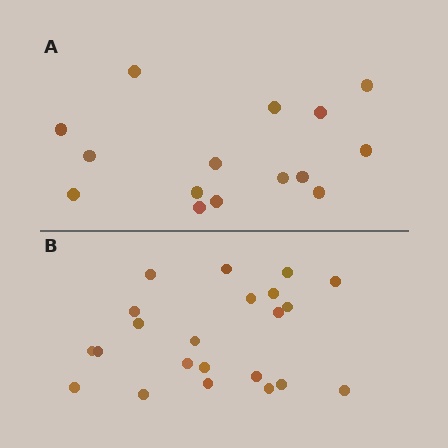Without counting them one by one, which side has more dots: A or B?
Region B (the bottom region) has more dots.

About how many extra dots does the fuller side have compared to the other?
Region B has roughly 8 or so more dots than region A.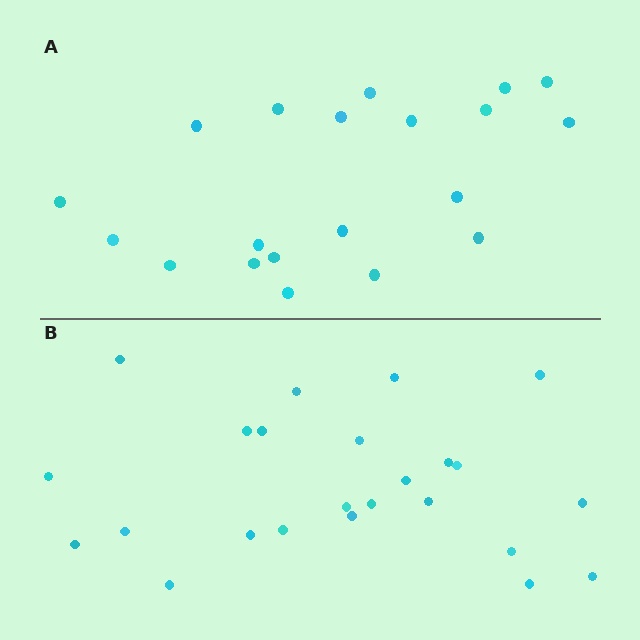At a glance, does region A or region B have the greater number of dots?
Region B (the bottom region) has more dots.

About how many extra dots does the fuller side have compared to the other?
Region B has about 4 more dots than region A.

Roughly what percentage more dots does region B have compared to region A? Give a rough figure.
About 20% more.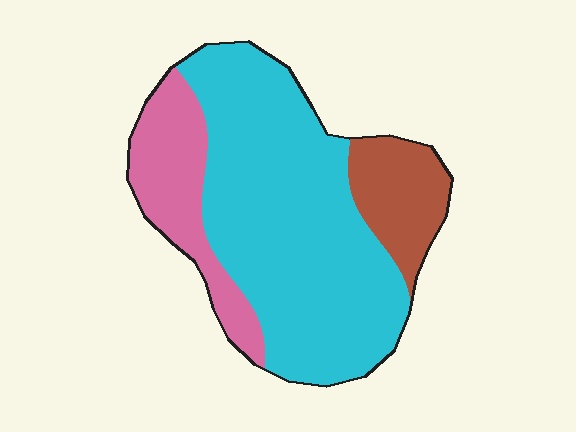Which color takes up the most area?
Cyan, at roughly 65%.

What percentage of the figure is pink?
Pink takes up about one fifth (1/5) of the figure.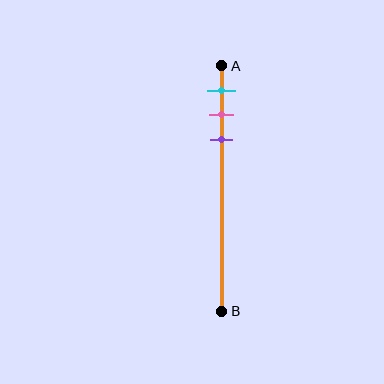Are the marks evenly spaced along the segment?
Yes, the marks are approximately evenly spaced.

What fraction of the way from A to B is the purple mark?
The purple mark is approximately 30% (0.3) of the way from A to B.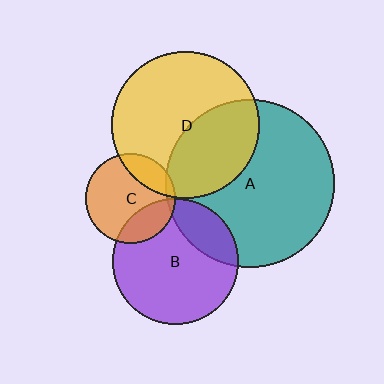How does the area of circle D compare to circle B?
Approximately 1.4 times.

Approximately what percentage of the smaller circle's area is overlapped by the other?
Approximately 20%.